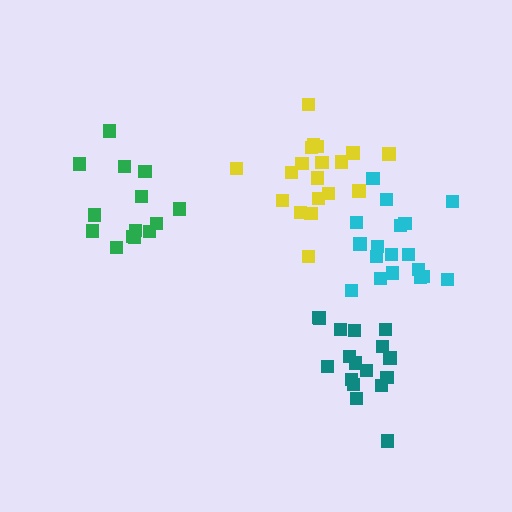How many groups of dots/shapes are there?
There are 4 groups.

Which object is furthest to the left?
The green cluster is leftmost.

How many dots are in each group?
Group 1: 14 dots, Group 2: 19 dots, Group 3: 18 dots, Group 4: 17 dots (68 total).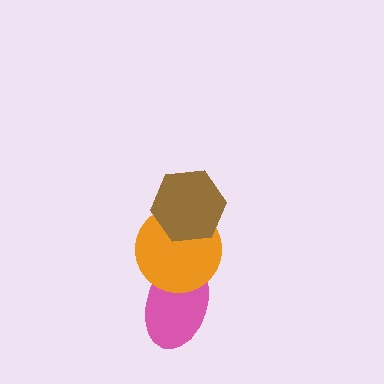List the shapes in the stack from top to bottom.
From top to bottom: the brown hexagon, the orange circle, the pink ellipse.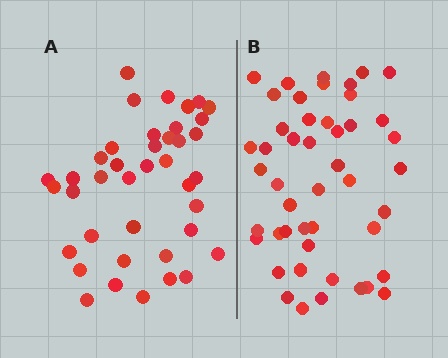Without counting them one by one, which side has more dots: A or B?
Region B (the right region) has more dots.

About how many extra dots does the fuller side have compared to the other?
Region B has roughly 8 or so more dots than region A.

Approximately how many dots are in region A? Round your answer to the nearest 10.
About 40 dots.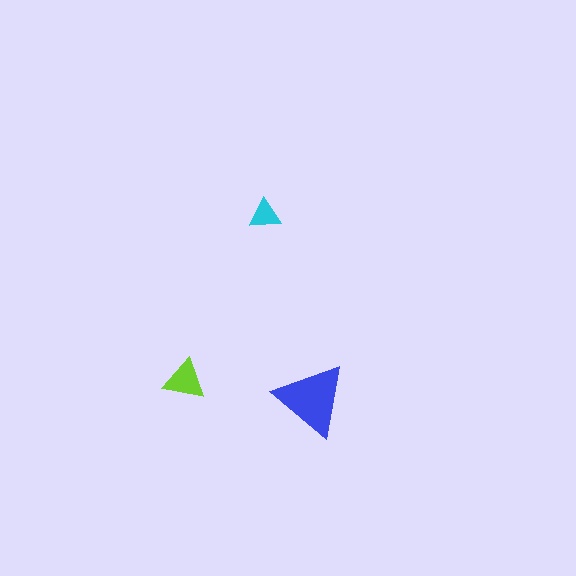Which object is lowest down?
The blue triangle is bottommost.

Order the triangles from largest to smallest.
the blue one, the lime one, the cyan one.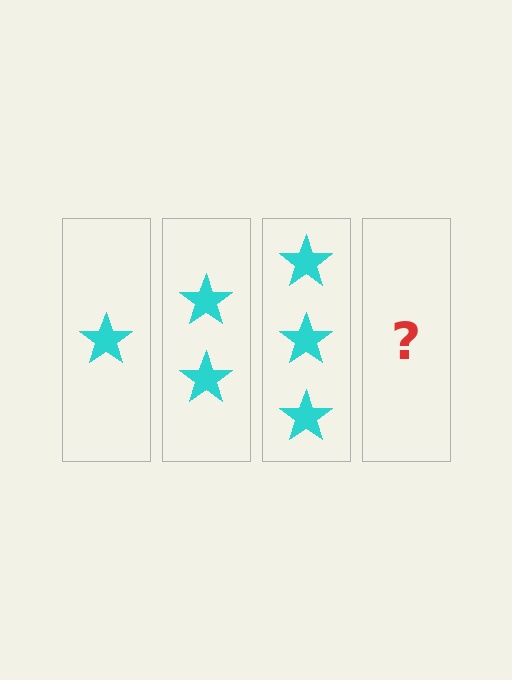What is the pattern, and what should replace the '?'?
The pattern is that each step adds one more star. The '?' should be 4 stars.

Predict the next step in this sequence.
The next step is 4 stars.